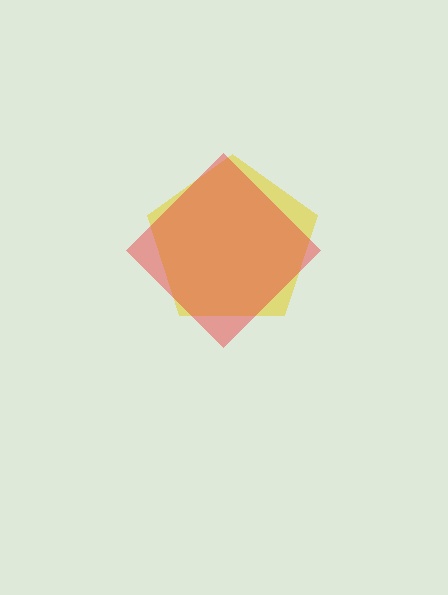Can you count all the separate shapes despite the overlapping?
Yes, there are 2 separate shapes.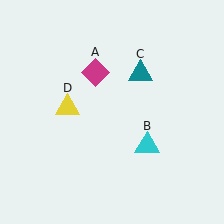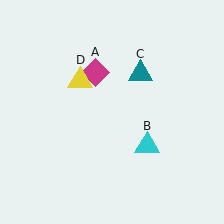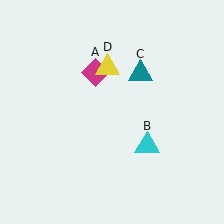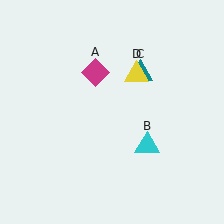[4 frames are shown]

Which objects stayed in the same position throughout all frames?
Magenta diamond (object A) and cyan triangle (object B) and teal triangle (object C) remained stationary.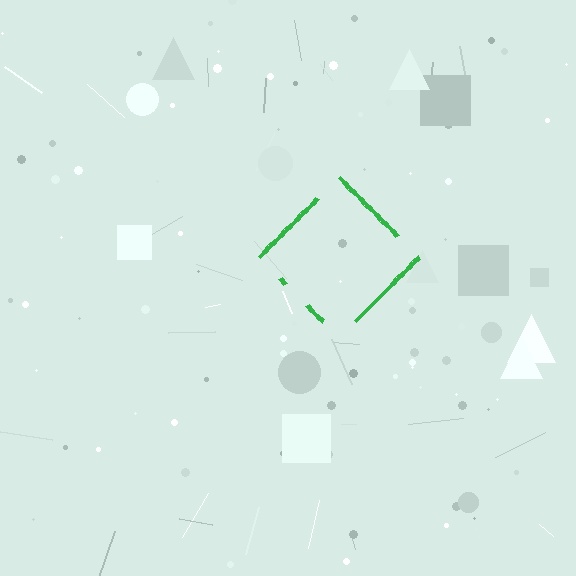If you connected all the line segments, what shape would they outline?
They would outline a diamond.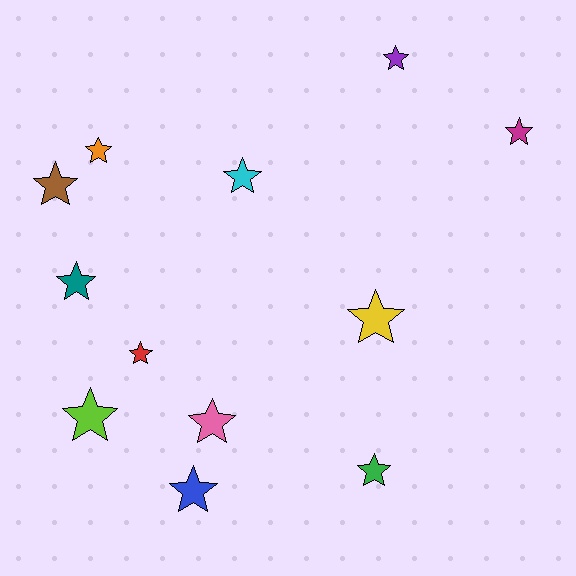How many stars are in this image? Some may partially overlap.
There are 12 stars.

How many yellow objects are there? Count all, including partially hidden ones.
There is 1 yellow object.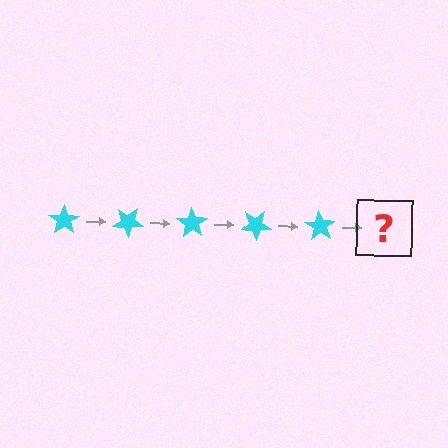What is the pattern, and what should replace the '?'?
The pattern is that the star rotates 35 degrees each step. The '?' should be a cyan star rotated 175 degrees.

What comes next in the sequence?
The next element should be a cyan star rotated 175 degrees.